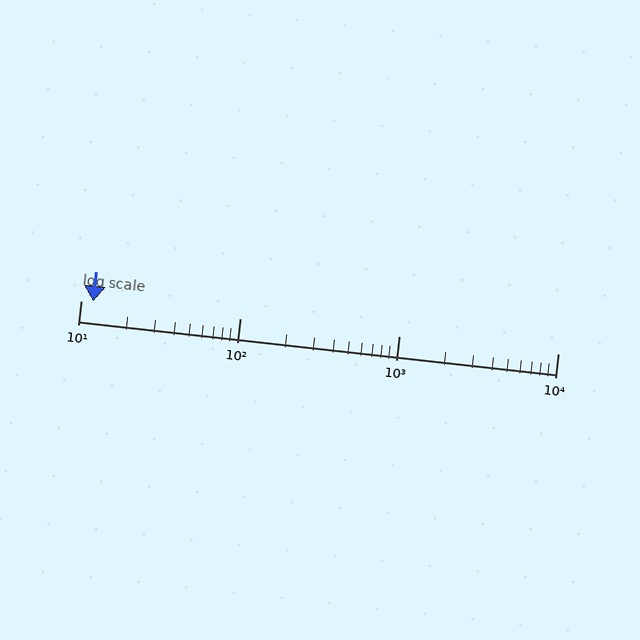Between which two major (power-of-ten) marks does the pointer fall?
The pointer is between 10 and 100.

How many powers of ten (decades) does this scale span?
The scale spans 3 decades, from 10 to 10000.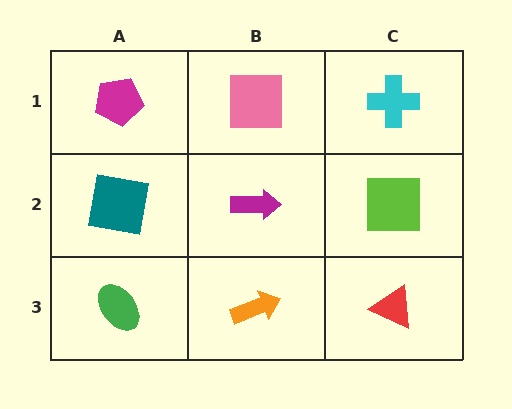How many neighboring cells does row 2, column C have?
3.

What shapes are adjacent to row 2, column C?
A cyan cross (row 1, column C), a red triangle (row 3, column C), a magenta arrow (row 2, column B).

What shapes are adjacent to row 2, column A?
A magenta pentagon (row 1, column A), a green ellipse (row 3, column A), a magenta arrow (row 2, column B).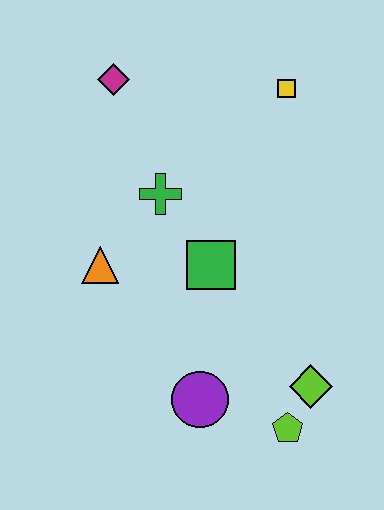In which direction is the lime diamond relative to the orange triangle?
The lime diamond is to the right of the orange triangle.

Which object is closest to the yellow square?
The green cross is closest to the yellow square.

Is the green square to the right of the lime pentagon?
No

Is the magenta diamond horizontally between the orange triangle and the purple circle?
Yes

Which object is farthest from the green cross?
The lime pentagon is farthest from the green cross.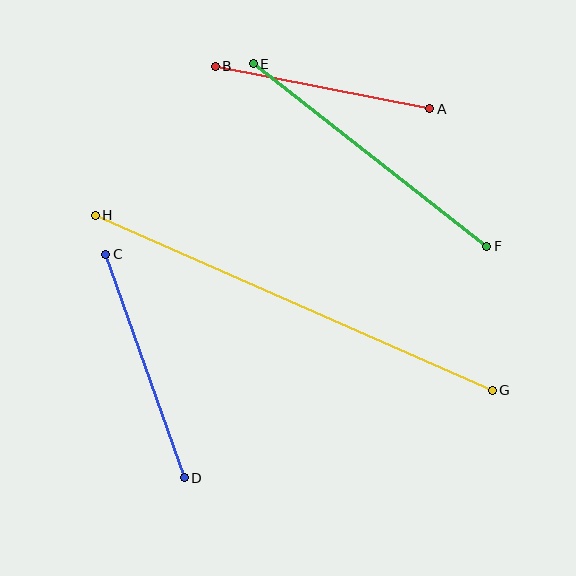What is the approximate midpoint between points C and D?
The midpoint is at approximately (145, 366) pixels.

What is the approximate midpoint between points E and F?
The midpoint is at approximately (370, 155) pixels.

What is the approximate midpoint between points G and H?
The midpoint is at approximately (294, 303) pixels.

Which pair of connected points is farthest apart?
Points G and H are farthest apart.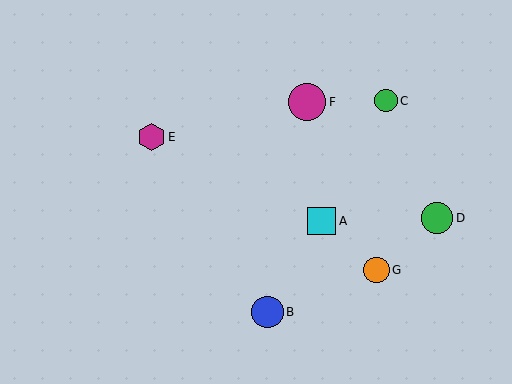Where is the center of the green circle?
The center of the green circle is at (386, 101).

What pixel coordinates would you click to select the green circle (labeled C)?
Click at (386, 101) to select the green circle C.